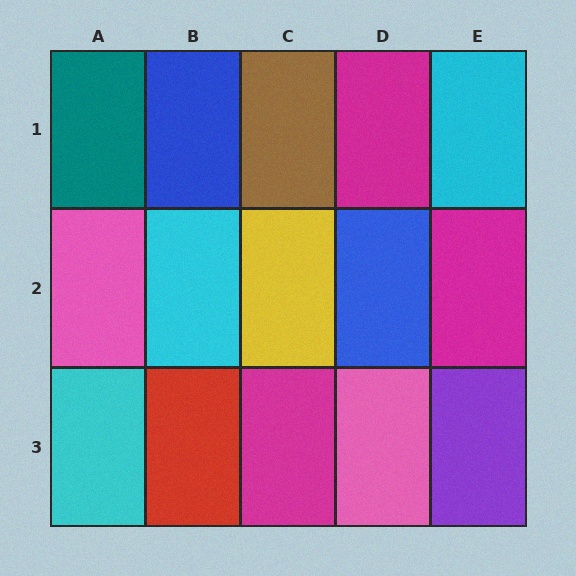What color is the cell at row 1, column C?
Brown.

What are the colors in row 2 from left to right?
Pink, cyan, yellow, blue, magenta.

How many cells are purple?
1 cell is purple.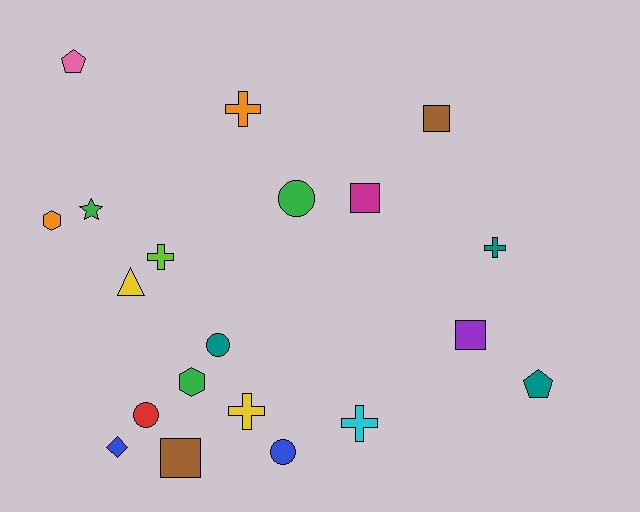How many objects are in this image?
There are 20 objects.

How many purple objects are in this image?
There is 1 purple object.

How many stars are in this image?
There is 1 star.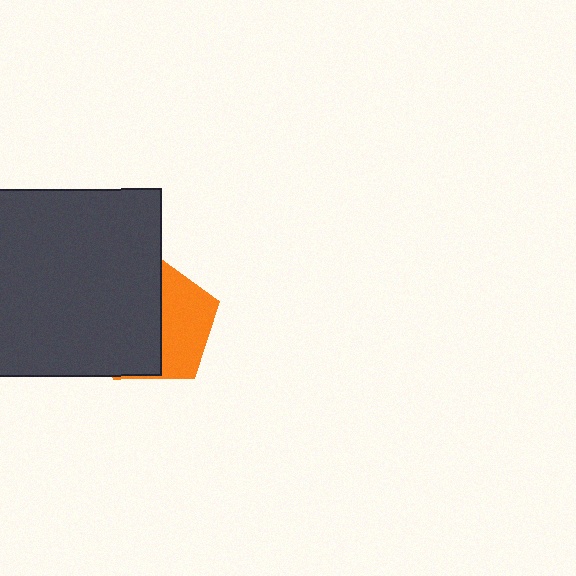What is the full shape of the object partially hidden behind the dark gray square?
The partially hidden object is an orange pentagon.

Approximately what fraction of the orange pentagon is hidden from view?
Roughly 56% of the orange pentagon is hidden behind the dark gray square.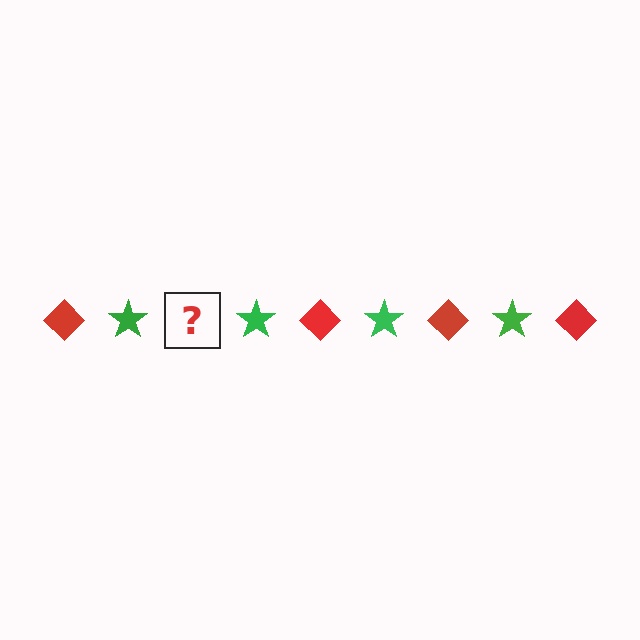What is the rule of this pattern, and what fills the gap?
The rule is that the pattern alternates between red diamond and green star. The gap should be filled with a red diamond.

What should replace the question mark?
The question mark should be replaced with a red diamond.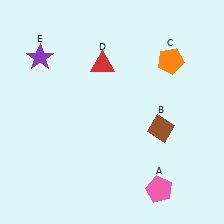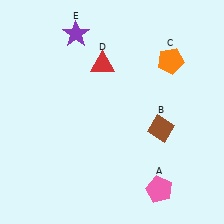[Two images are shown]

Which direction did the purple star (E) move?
The purple star (E) moved right.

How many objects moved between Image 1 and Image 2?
1 object moved between the two images.